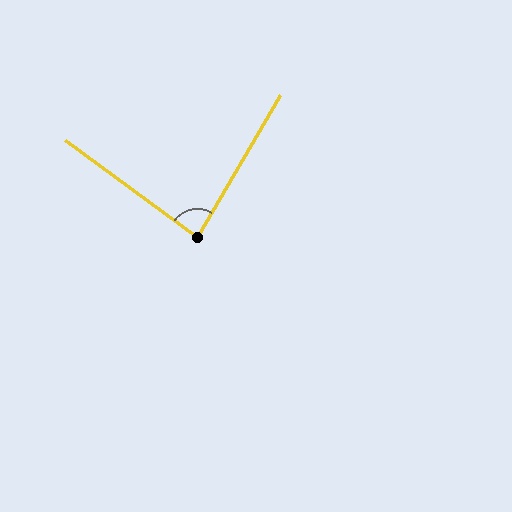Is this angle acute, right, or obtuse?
It is acute.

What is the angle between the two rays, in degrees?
Approximately 84 degrees.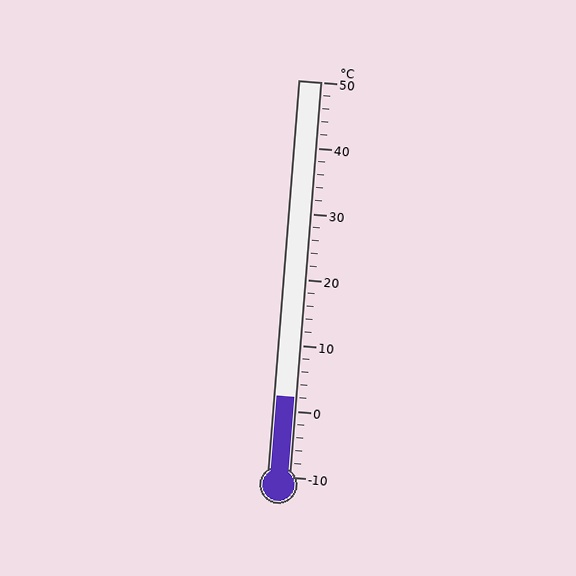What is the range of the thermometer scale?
The thermometer scale ranges from -10°C to 50°C.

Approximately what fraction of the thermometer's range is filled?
The thermometer is filled to approximately 20% of its range.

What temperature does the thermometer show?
The thermometer shows approximately 2°C.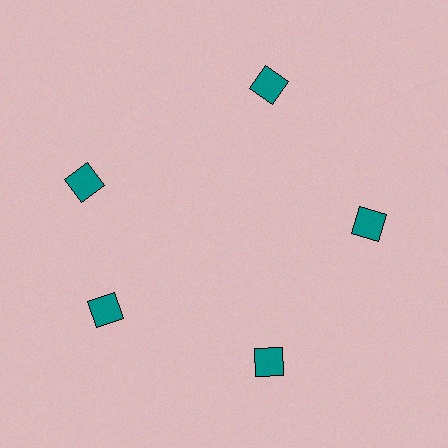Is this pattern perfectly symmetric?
No. The 5 teal squares are arranged in a ring, but one element near the 10 o'clock position is rotated out of alignment along the ring, breaking the 5-fold rotational symmetry.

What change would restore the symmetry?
The symmetry would be restored by rotating it back into even spacing with its neighbors so that all 5 squares sit at equal angles and equal distance from the center.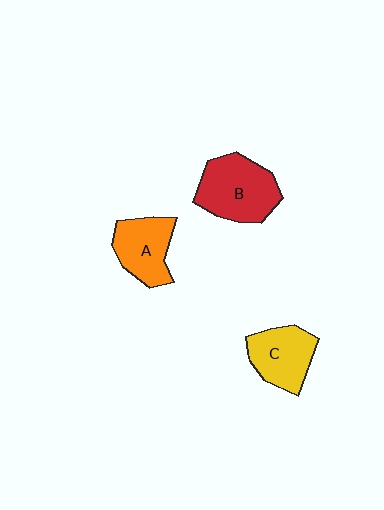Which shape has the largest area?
Shape B (red).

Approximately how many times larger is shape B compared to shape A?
Approximately 1.3 times.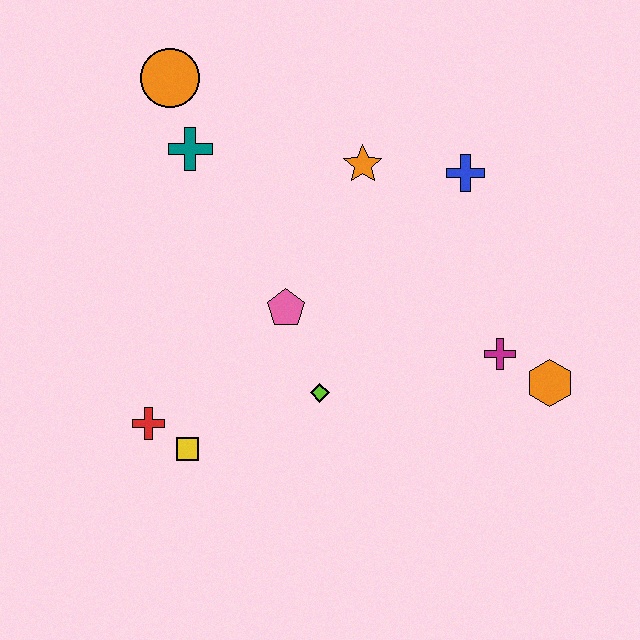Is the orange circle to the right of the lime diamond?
No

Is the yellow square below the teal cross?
Yes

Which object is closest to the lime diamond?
The pink pentagon is closest to the lime diamond.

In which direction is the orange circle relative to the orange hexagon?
The orange circle is to the left of the orange hexagon.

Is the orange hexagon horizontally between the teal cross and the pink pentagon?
No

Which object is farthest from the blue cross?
The red cross is farthest from the blue cross.